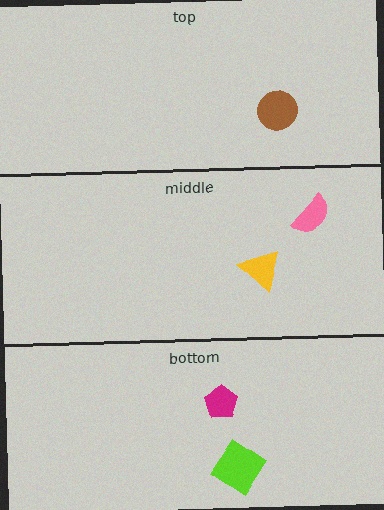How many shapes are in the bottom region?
2.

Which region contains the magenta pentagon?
The bottom region.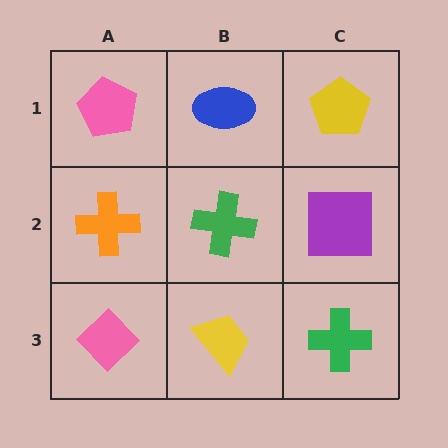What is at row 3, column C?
A green cross.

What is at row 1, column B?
A blue ellipse.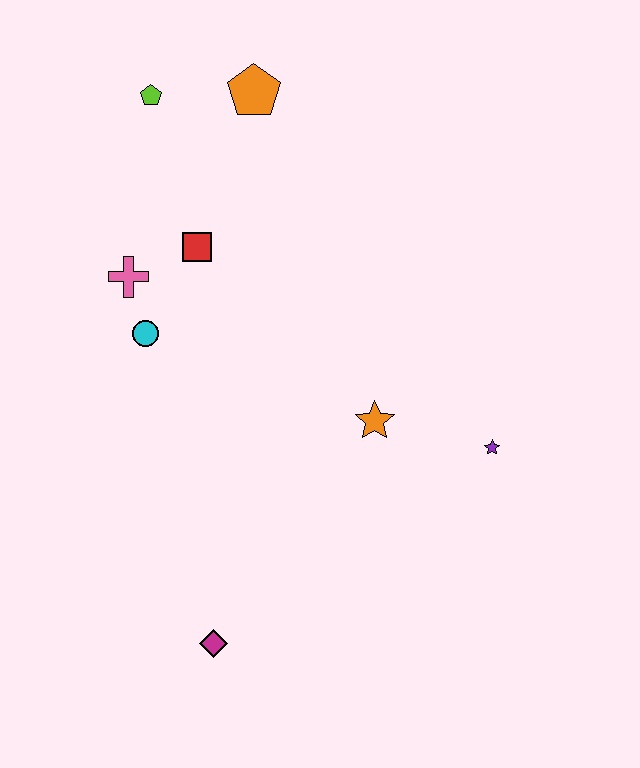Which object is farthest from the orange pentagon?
The magenta diamond is farthest from the orange pentagon.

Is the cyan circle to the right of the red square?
No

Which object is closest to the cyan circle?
The pink cross is closest to the cyan circle.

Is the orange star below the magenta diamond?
No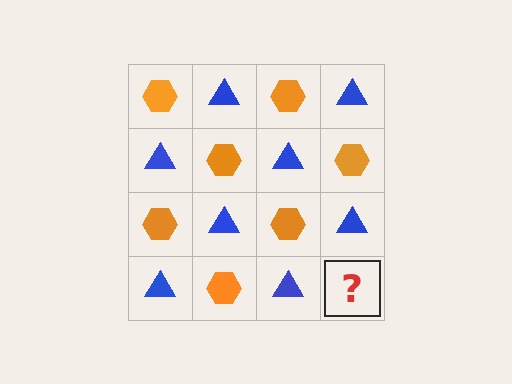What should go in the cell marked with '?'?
The missing cell should contain an orange hexagon.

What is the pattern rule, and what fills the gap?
The rule is that it alternates orange hexagon and blue triangle in a checkerboard pattern. The gap should be filled with an orange hexagon.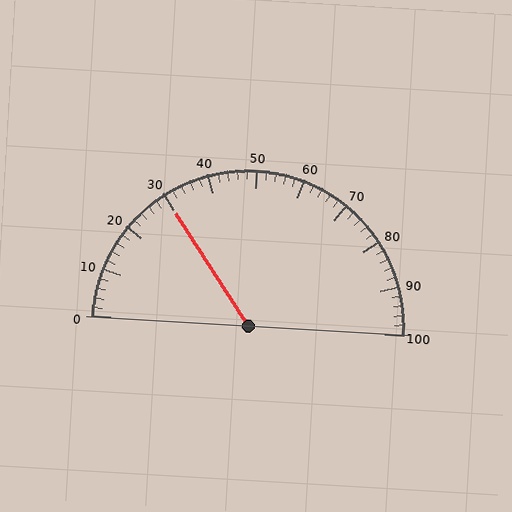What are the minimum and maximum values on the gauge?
The gauge ranges from 0 to 100.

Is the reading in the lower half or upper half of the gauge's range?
The reading is in the lower half of the range (0 to 100).